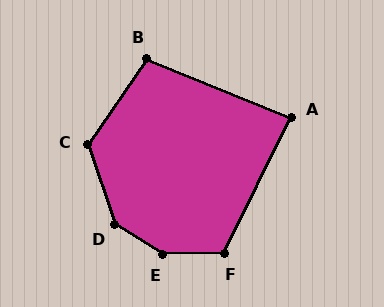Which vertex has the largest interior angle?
E, at approximately 147 degrees.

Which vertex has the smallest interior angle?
A, at approximately 86 degrees.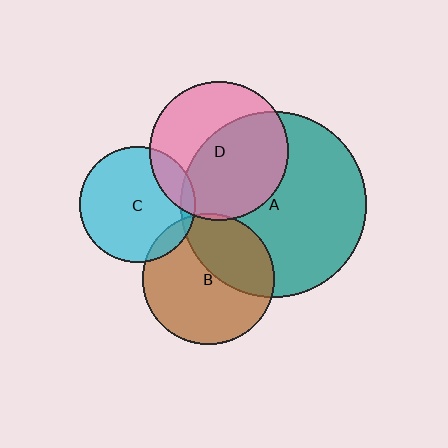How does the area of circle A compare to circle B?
Approximately 2.0 times.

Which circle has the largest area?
Circle A (teal).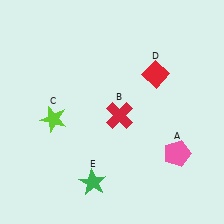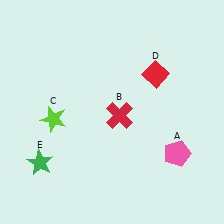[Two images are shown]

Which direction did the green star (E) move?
The green star (E) moved left.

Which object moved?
The green star (E) moved left.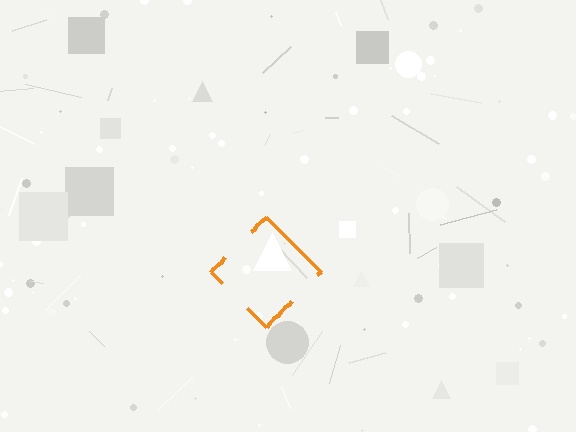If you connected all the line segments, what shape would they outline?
They would outline a diamond.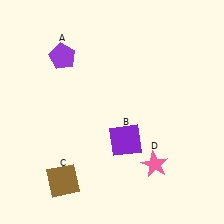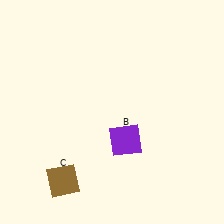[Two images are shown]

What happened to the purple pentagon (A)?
The purple pentagon (A) was removed in Image 2. It was in the top-left area of Image 1.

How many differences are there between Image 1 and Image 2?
There are 2 differences between the two images.